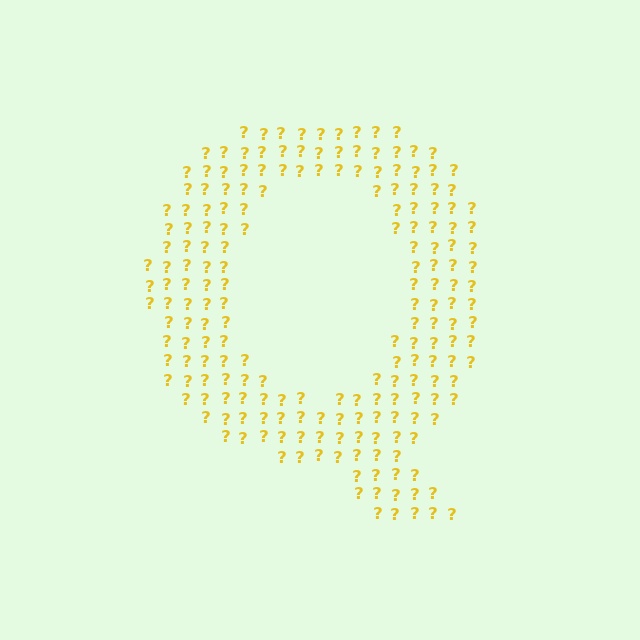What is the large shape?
The large shape is the letter Q.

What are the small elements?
The small elements are question marks.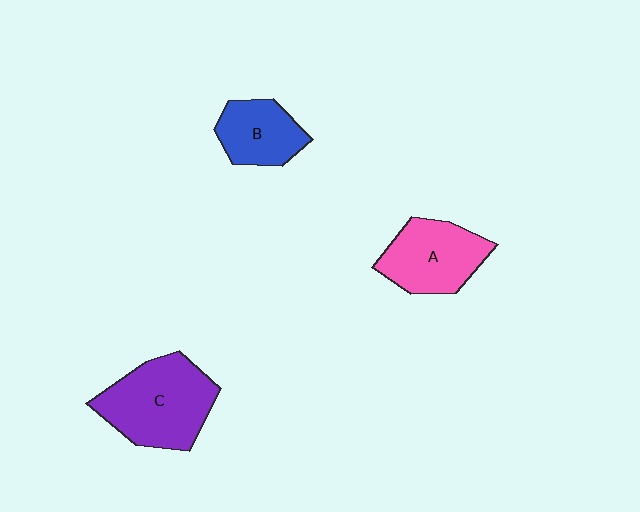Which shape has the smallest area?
Shape B (blue).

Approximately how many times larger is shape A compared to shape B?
Approximately 1.3 times.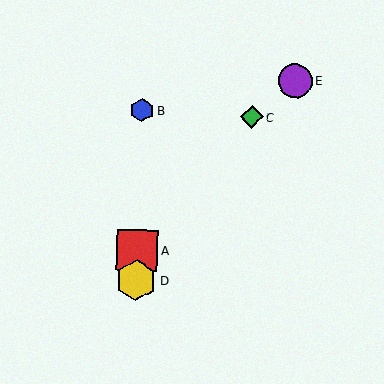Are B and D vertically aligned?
Yes, both are at x≈142.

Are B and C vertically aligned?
No, B is at x≈142 and C is at x≈252.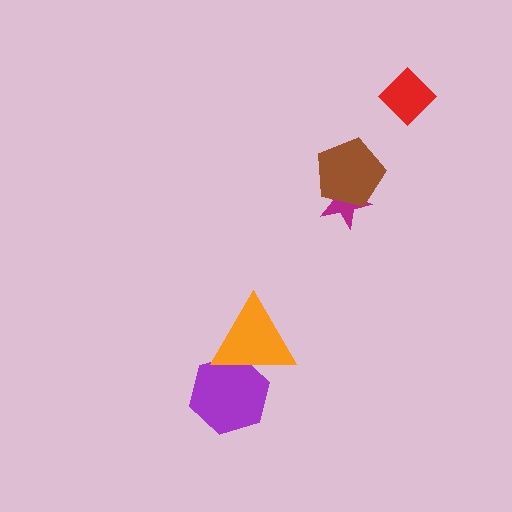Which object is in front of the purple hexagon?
The orange triangle is in front of the purple hexagon.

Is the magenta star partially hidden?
Yes, it is partially covered by another shape.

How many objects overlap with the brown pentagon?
1 object overlaps with the brown pentagon.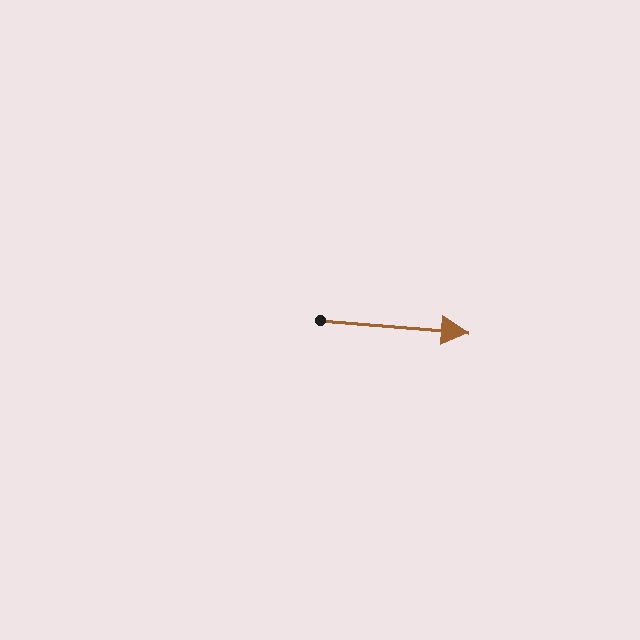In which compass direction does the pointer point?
East.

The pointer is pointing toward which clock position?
Roughly 3 o'clock.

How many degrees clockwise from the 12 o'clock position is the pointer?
Approximately 95 degrees.